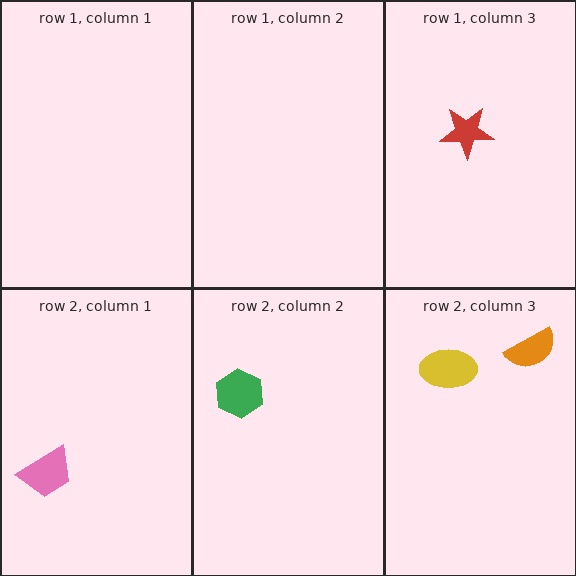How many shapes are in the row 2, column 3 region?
2.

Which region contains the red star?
The row 1, column 3 region.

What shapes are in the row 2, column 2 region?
The green hexagon.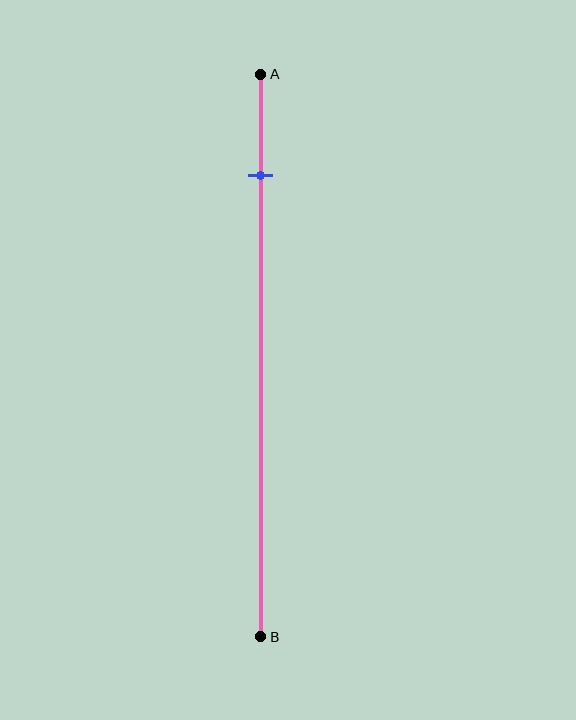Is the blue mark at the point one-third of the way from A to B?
No, the mark is at about 20% from A, not at the 33% one-third point.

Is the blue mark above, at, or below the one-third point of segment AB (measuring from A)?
The blue mark is above the one-third point of segment AB.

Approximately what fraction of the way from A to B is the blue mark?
The blue mark is approximately 20% of the way from A to B.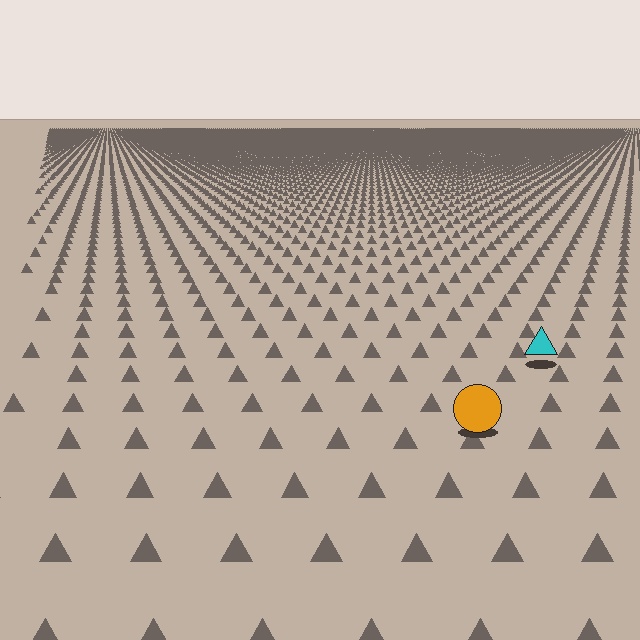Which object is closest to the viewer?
The orange circle is closest. The texture marks near it are larger and more spread out.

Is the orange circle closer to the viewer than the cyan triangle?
Yes. The orange circle is closer — you can tell from the texture gradient: the ground texture is coarser near it.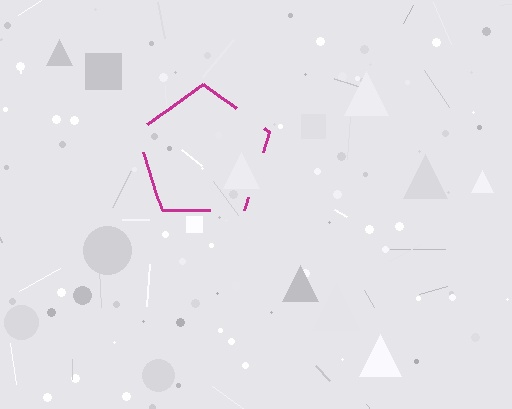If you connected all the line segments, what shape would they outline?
They would outline a pentagon.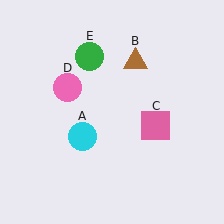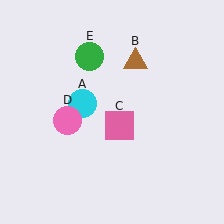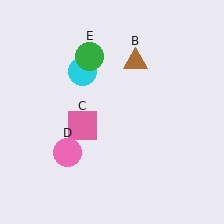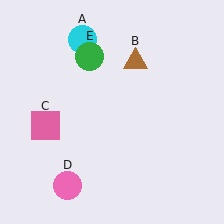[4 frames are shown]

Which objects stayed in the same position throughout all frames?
Brown triangle (object B) and green circle (object E) remained stationary.